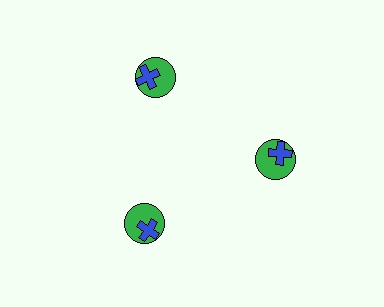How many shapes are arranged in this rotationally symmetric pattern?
There are 6 shapes, arranged in 3 groups of 2.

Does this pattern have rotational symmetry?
Yes, this pattern has 3-fold rotational symmetry. It looks the same after rotating 120 degrees around the center.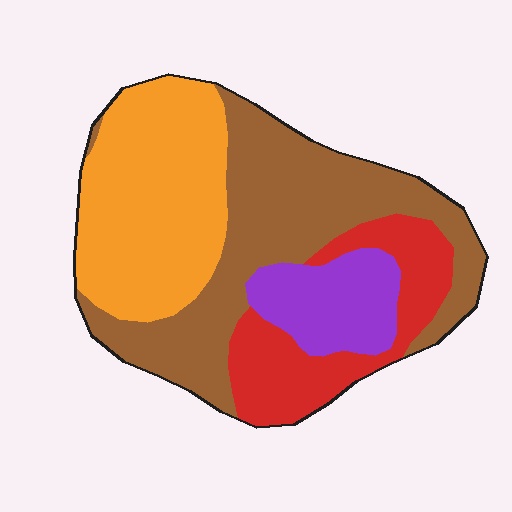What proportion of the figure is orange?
Orange covers 31% of the figure.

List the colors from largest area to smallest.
From largest to smallest: brown, orange, red, purple.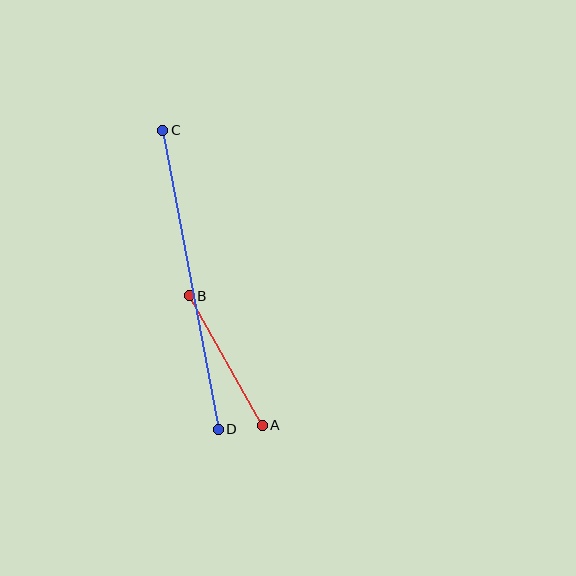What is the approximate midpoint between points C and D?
The midpoint is at approximately (191, 280) pixels.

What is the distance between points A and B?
The distance is approximately 148 pixels.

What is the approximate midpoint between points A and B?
The midpoint is at approximately (226, 360) pixels.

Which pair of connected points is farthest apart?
Points C and D are farthest apart.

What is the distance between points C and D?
The distance is approximately 304 pixels.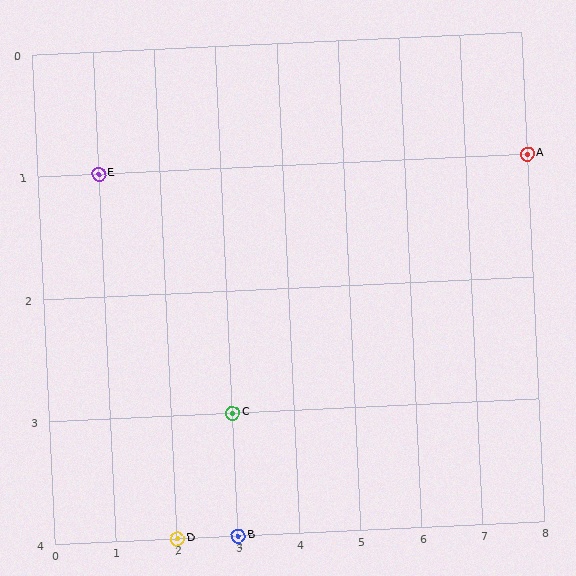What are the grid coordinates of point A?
Point A is at grid coordinates (8, 1).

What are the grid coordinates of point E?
Point E is at grid coordinates (1, 1).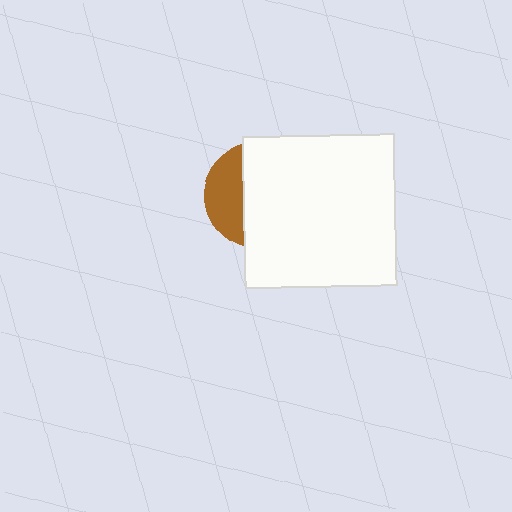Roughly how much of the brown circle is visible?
A small part of it is visible (roughly 33%).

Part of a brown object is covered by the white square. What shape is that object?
It is a circle.